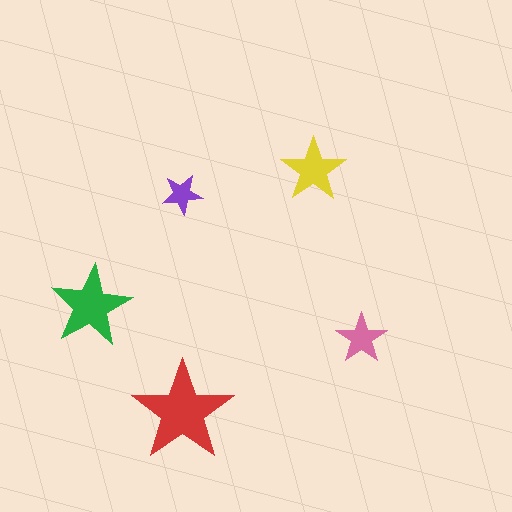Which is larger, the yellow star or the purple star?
The yellow one.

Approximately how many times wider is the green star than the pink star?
About 1.5 times wider.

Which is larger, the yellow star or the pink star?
The yellow one.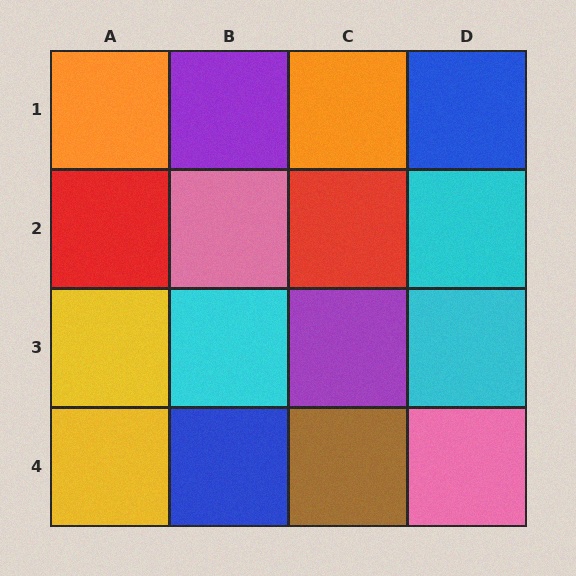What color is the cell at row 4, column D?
Pink.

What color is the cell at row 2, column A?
Red.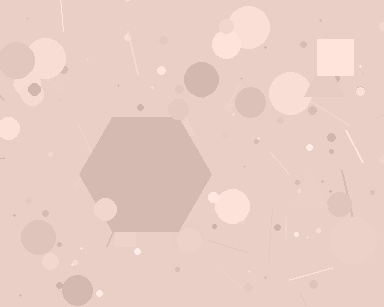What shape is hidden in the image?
A hexagon is hidden in the image.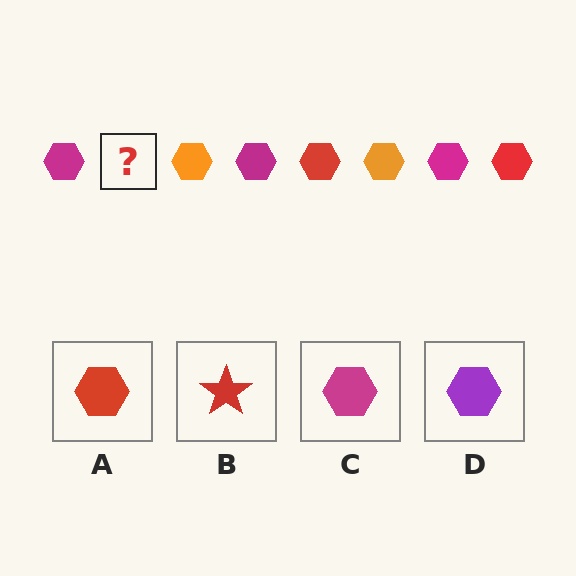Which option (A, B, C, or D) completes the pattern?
A.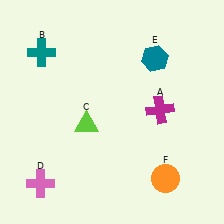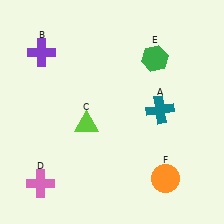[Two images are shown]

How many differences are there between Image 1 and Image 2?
There are 3 differences between the two images.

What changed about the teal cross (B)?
In Image 1, B is teal. In Image 2, it changed to purple.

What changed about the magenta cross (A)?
In Image 1, A is magenta. In Image 2, it changed to teal.